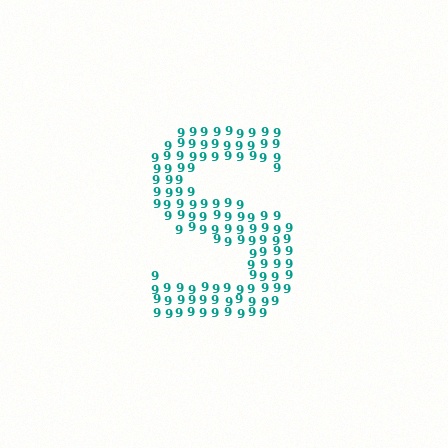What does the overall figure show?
The overall figure shows the letter S.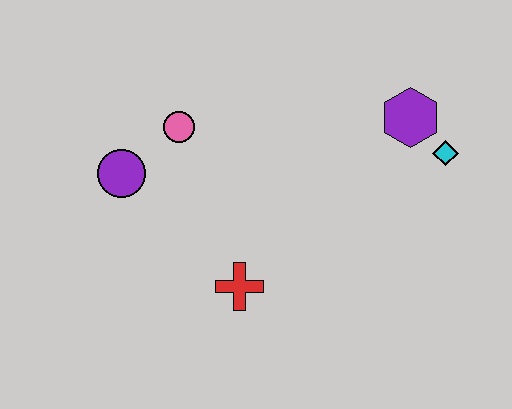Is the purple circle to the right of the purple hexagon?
No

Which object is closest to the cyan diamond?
The purple hexagon is closest to the cyan diamond.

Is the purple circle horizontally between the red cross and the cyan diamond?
No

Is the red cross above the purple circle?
No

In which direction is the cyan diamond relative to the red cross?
The cyan diamond is to the right of the red cross.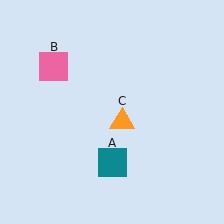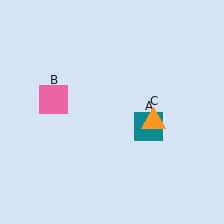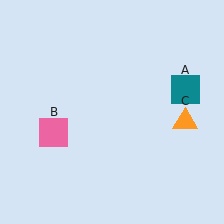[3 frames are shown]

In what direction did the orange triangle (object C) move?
The orange triangle (object C) moved right.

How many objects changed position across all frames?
3 objects changed position: teal square (object A), pink square (object B), orange triangle (object C).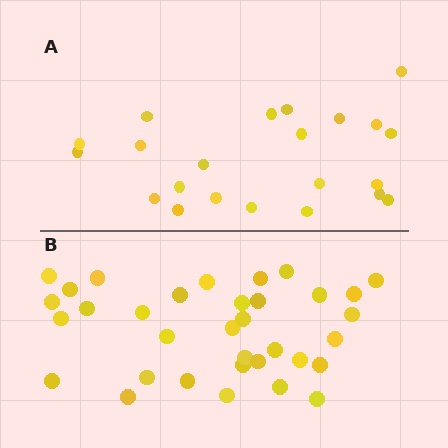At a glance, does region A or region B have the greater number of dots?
Region B (the bottom region) has more dots.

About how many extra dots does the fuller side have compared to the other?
Region B has roughly 12 or so more dots than region A.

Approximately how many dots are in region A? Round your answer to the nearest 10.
About 20 dots. (The exact count is 22, which rounds to 20.)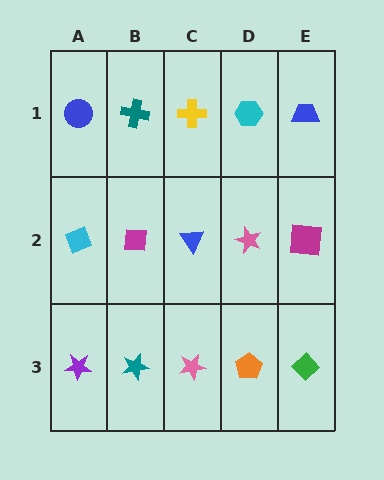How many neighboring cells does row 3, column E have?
2.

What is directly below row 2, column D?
An orange pentagon.